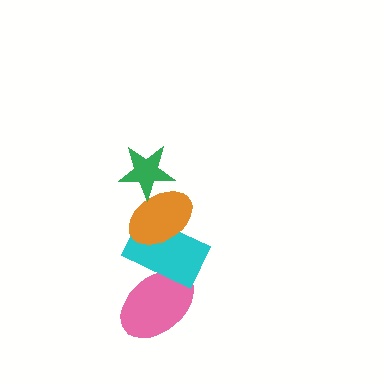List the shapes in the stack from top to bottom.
From top to bottom: the green star, the orange ellipse, the cyan rectangle, the pink ellipse.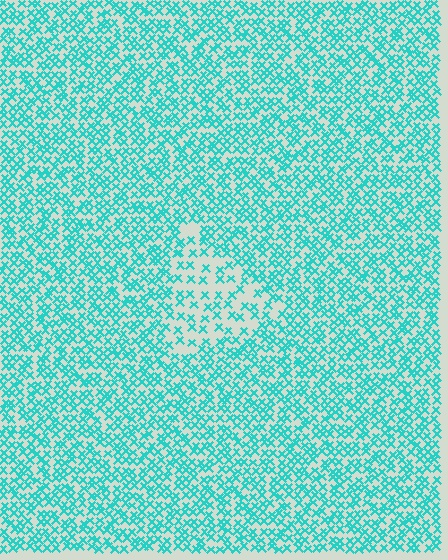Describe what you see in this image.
The image contains small cyan elements arranged at two different densities. A triangle-shaped region is visible where the elements are less densely packed than the surrounding area.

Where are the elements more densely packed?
The elements are more densely packed outside the triangle boundary.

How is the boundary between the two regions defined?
The boundary is defined by a change in element density (approximately 2.1x ratio). All elements are the same color, size, and shape.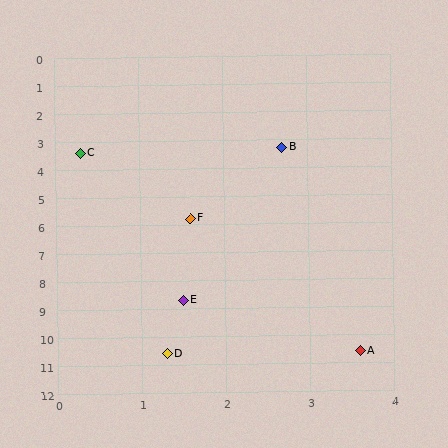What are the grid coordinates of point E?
Point E is at approximately (1.5, 8.7).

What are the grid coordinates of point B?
Point B is at approximately (2.7, 3.3).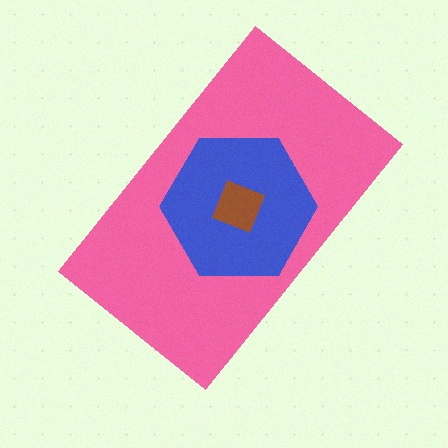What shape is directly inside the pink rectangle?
The blue hexagon.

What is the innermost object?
The brown square.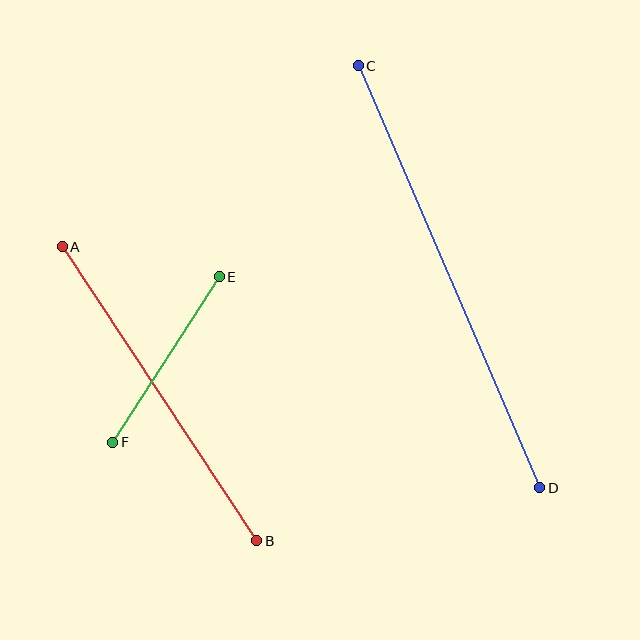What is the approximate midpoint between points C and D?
The midpoint is at approximately (449, 277) pixels.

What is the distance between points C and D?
The distance is approximately 459 pixels.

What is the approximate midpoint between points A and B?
The midpoint is at approximately (160, 394) pixels.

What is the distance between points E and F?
The distance is approximately 197 pixels.